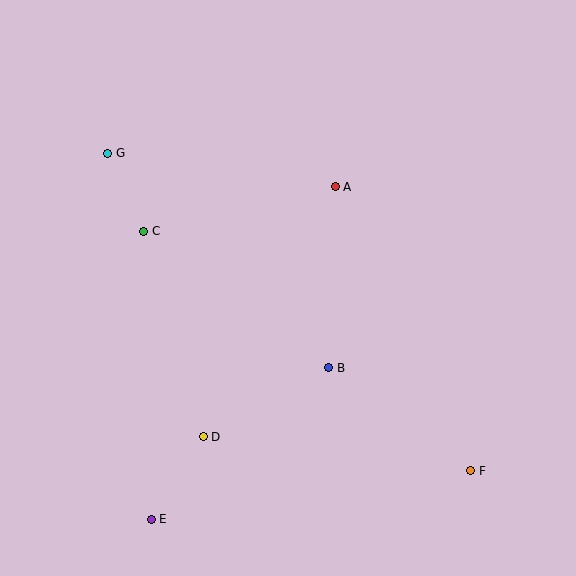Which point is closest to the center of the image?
Point B at (329, 368) is closest to the center.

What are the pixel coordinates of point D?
Point D is at (203, 437).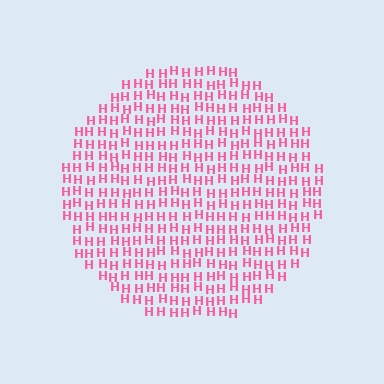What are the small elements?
The small elements are letter H's.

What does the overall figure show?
The overall figure shows a circle.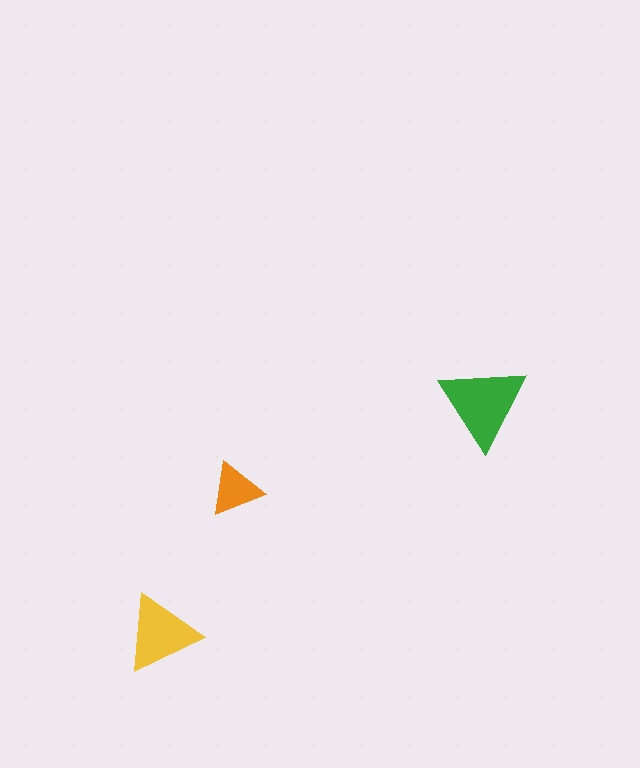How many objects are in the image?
There are 3 objects in the image.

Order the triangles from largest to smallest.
the green one, the yellow one, the orange one.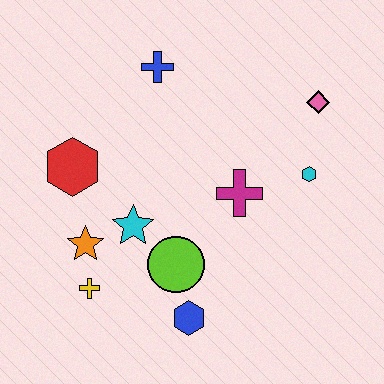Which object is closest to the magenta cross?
The cyan hexagon is closest to the magenta cross.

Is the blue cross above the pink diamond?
Yes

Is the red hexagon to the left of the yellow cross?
Yes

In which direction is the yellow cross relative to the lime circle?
The yellow cross is to the left of the lime circle.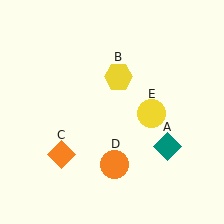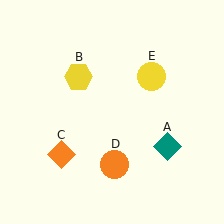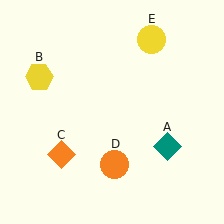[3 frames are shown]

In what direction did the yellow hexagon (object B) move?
The yellow hexagon (object B) moved left.